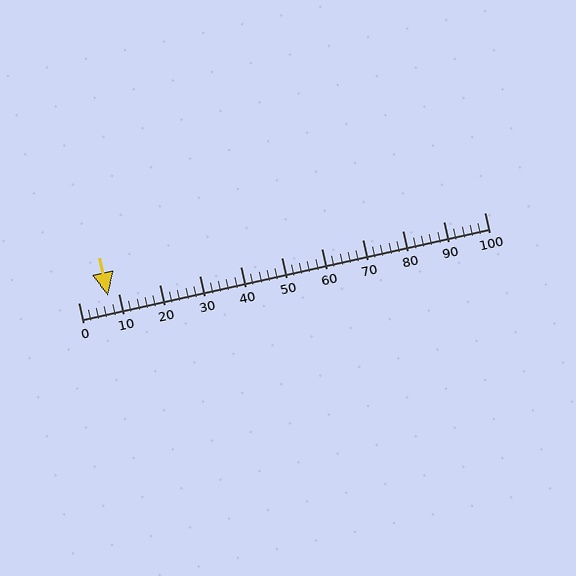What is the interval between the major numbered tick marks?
The major tick marks are spaced 10 units apart.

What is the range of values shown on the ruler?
The ruler shows values from 0 to 100.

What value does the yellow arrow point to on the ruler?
The yellow arrow points to approximately 7.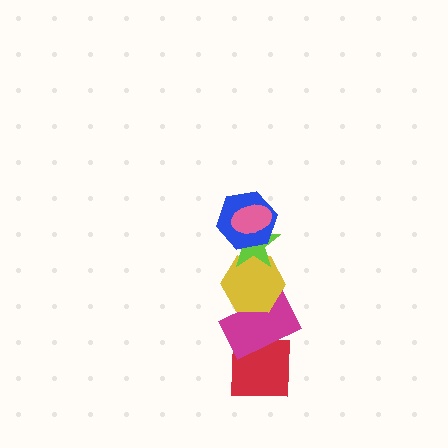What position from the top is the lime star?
The lime star is 3rd from the top.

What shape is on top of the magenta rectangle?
The yellow hexagon is on top of the magenta rectangle.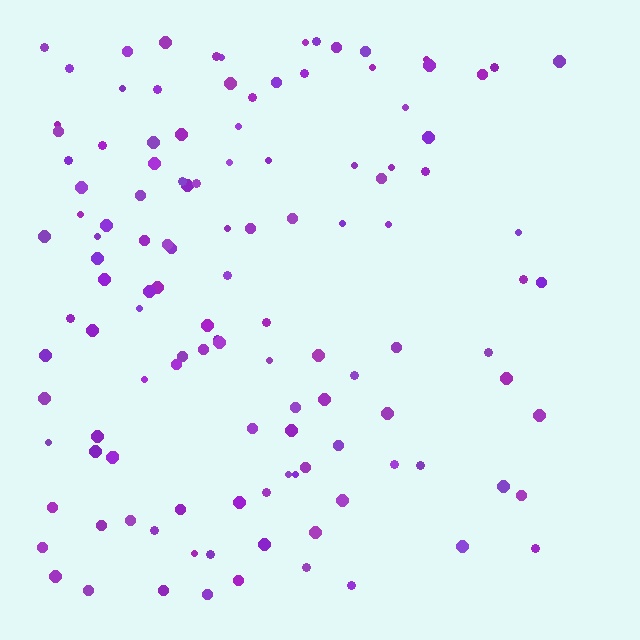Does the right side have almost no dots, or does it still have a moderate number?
Still a moderate number, just noticeably fewer than the left.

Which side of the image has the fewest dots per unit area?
The right.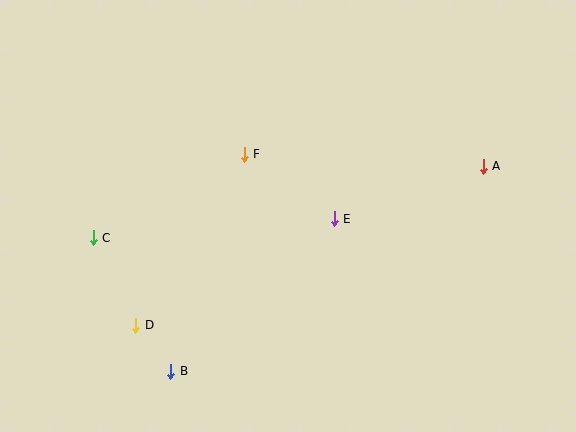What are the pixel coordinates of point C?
Point C is at (93, 238).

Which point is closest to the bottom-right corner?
Point A is closest to the bottom-right corner.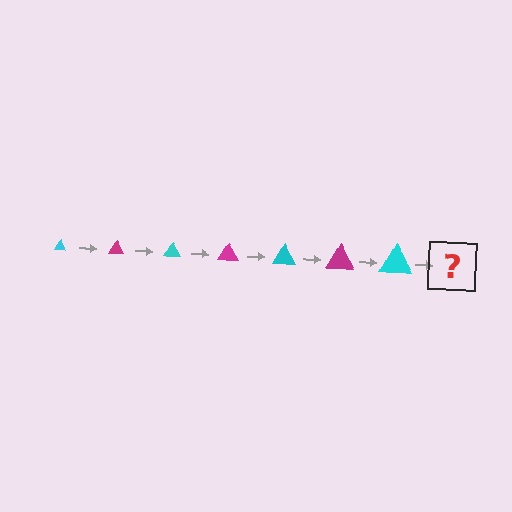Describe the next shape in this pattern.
It should be a magenta triangle, larger than the previous one.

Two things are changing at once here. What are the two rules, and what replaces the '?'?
The two rules are that the triangle grows larger each step and the color cycles through cyan and magenta. The '?' should be a magenta triangle, larger than the previous one.